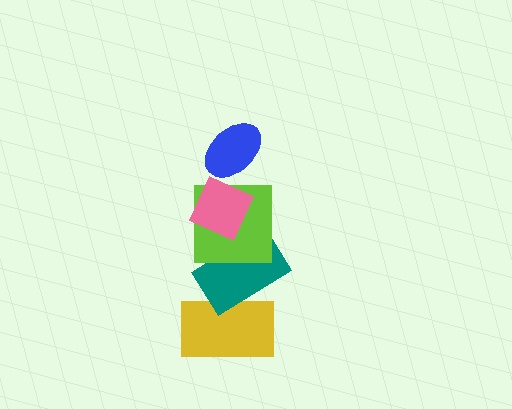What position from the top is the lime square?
The lime square is 3rd from the top.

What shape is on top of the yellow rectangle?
The teal rectangle is on top of the yellow rectangle.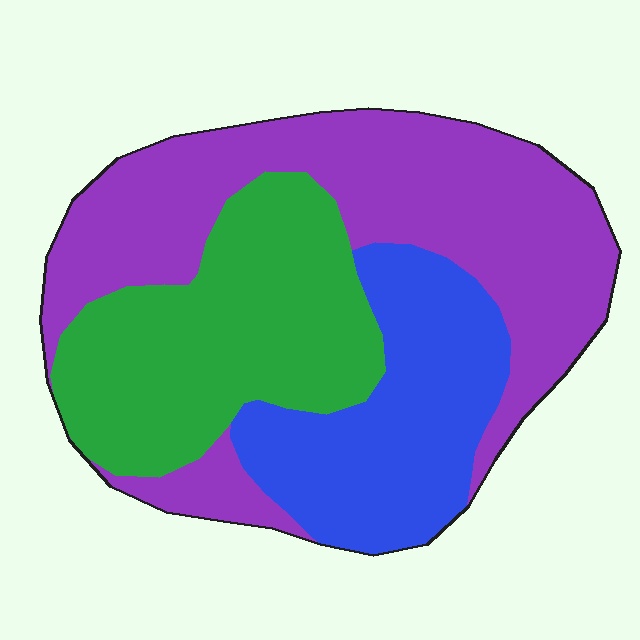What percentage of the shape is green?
Green covers 31% of the shape.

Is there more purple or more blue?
Purple.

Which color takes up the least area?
Blue, at roughly 25%.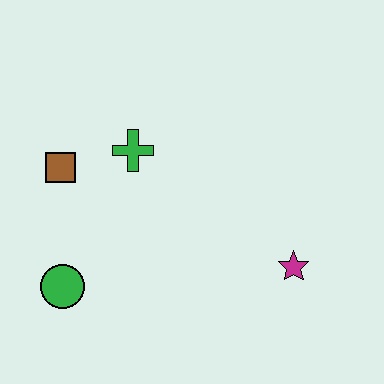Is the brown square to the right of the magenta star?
No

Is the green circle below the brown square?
Yes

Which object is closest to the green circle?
The brown square is closest to the green circle.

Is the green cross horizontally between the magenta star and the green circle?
Yes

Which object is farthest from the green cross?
The magenta star is farthest from the green cross.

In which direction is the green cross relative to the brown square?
The green cross is to the right of the brown square.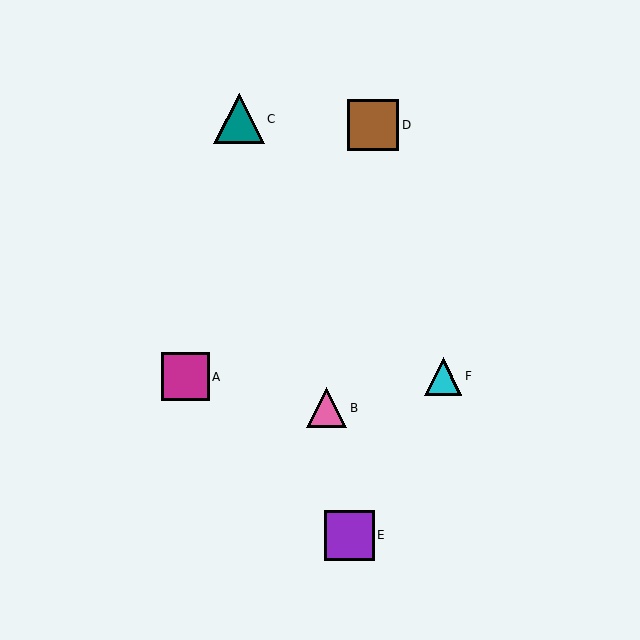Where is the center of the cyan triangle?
The center of the cyan triangle is at (443, 376).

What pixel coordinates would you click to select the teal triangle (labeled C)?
Click at (239, 119) to select the teal triangle C.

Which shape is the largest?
The brown square (labeled D) is the largest.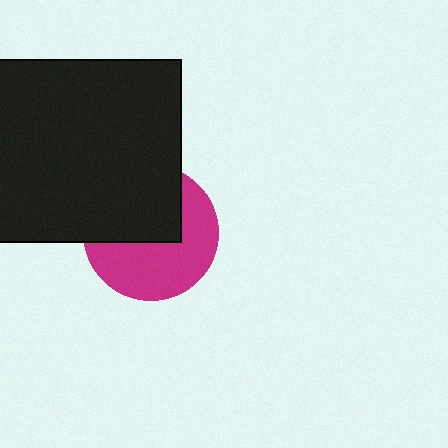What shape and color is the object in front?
The object in front is a black rectangle.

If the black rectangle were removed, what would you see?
You would see the complete magenta circle.